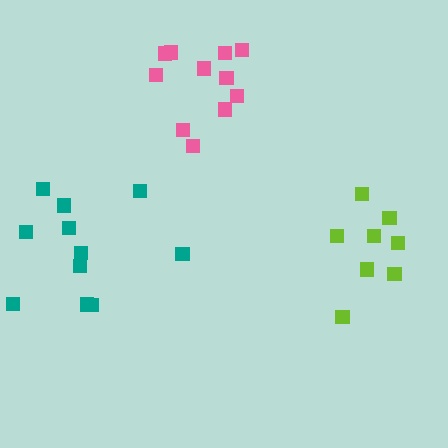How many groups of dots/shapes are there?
There are 3 groups.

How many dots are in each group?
Group 1: 11 dots, Group 2: 11 dots, Group 3: 8 dots (30 total).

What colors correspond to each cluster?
The clusters are colored: pink, teal, lime.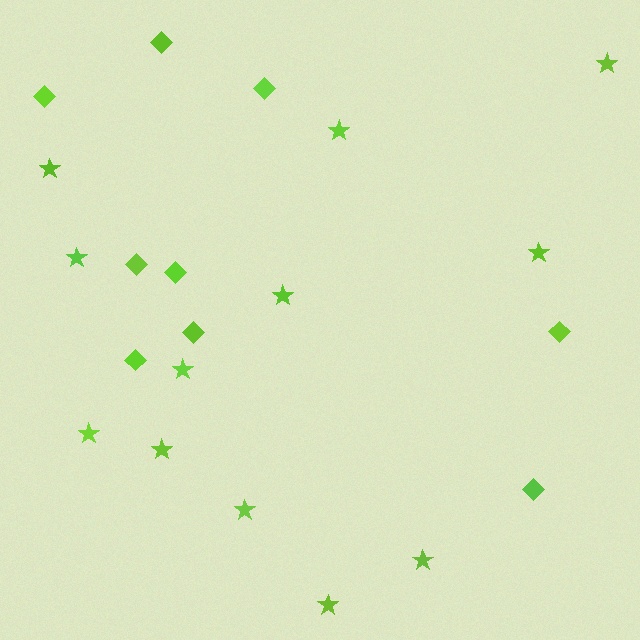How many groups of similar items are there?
There are 2 groups: one group of stars (12) and one group of diamonds (9).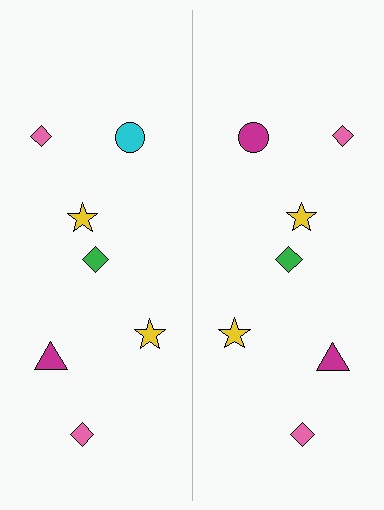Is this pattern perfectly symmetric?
No, the pattern is not perfectly symmetric. The magenta circle on the right side breaks the symmetry — its mirror counterpart is cyan.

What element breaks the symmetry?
The magenta circle on the right side breaks the symmetry — its mirror counterpart is cyan.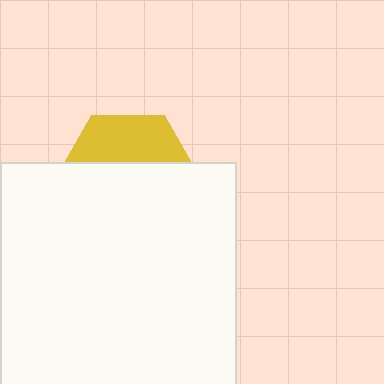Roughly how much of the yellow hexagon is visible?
A small part of it is visible (roughly 33%).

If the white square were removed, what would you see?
You would see the complete yellow hexagon.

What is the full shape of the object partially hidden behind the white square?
The partially hidden object is a yellow hexagon.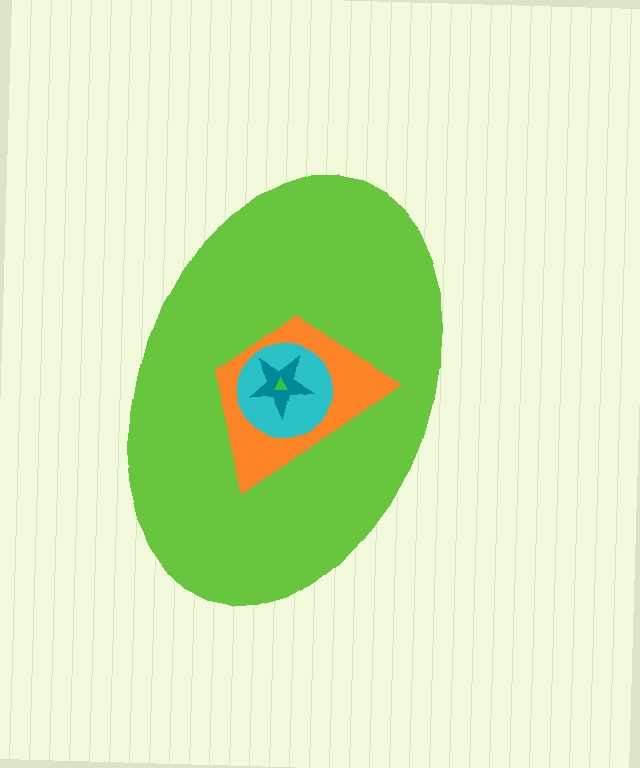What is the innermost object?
The green triangle.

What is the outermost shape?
The lime ellipse.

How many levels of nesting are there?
5.